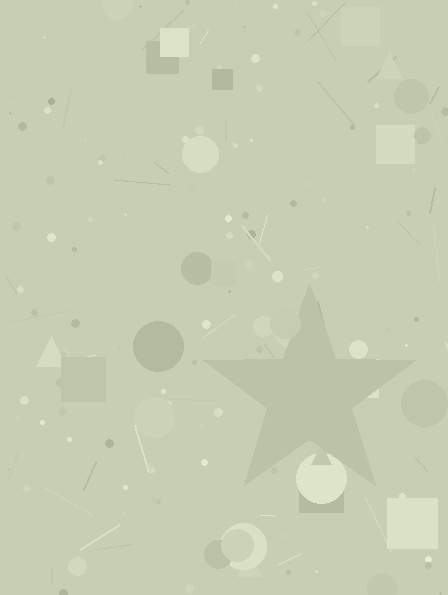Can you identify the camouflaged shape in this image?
The camouflaged shape is a star.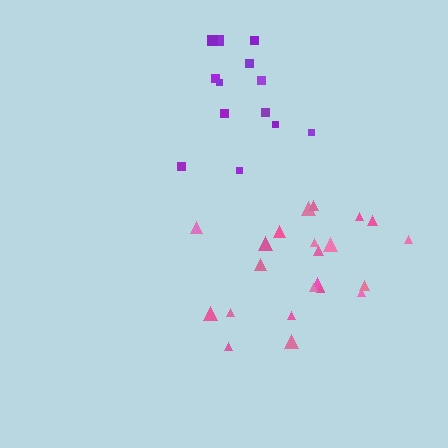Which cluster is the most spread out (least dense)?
Purple.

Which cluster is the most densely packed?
Pink.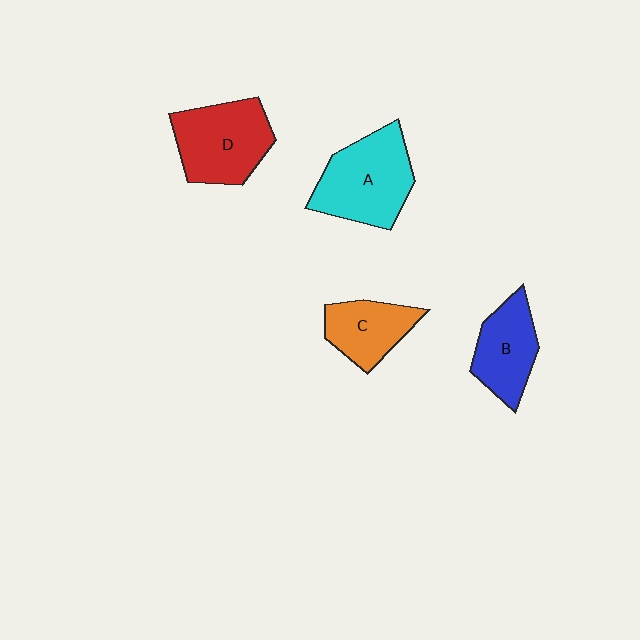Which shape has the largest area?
Shape A (cyan).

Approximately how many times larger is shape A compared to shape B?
Approximately 1.4 times.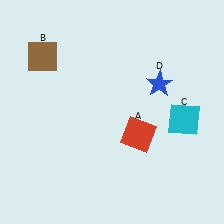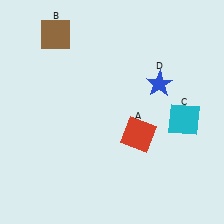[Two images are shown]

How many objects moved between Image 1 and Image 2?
1 object moved between the two images.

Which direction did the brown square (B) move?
The brown square (B) moved up.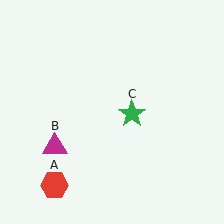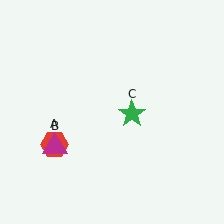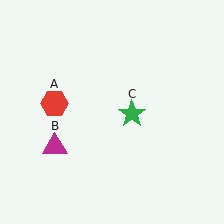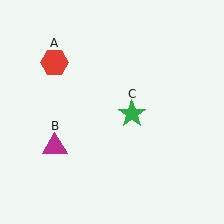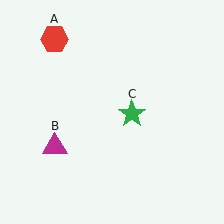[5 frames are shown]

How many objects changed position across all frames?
1 object changed position: red hexagon (object A).